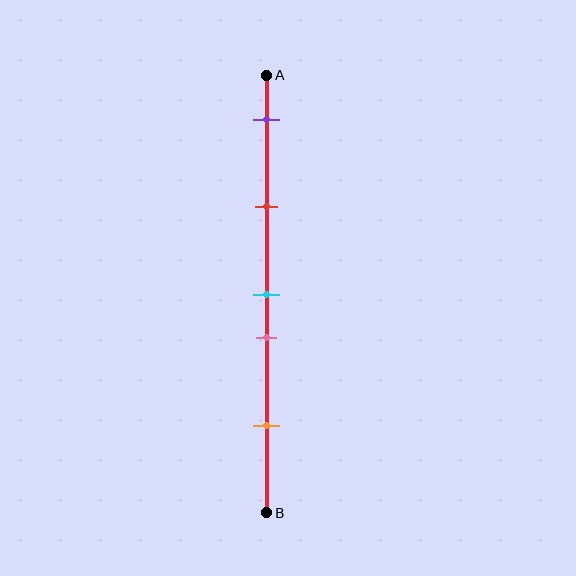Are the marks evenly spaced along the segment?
No, the marks are not evenly spaced.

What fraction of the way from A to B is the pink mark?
The pink mark is approximately 60% (0.6) of the way from A to B.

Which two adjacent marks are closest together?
The cyan and pink marks are the closest adjacent pair.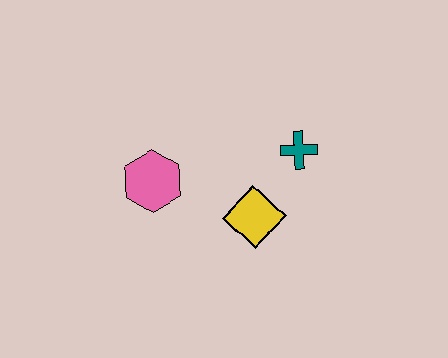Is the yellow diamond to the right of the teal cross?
No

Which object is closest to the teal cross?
The yellow diamond is closest to the teal cross.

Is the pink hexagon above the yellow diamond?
Yes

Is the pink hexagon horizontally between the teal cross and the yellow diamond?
No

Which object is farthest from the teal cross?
The pink hexagon is farthest from the teal cross.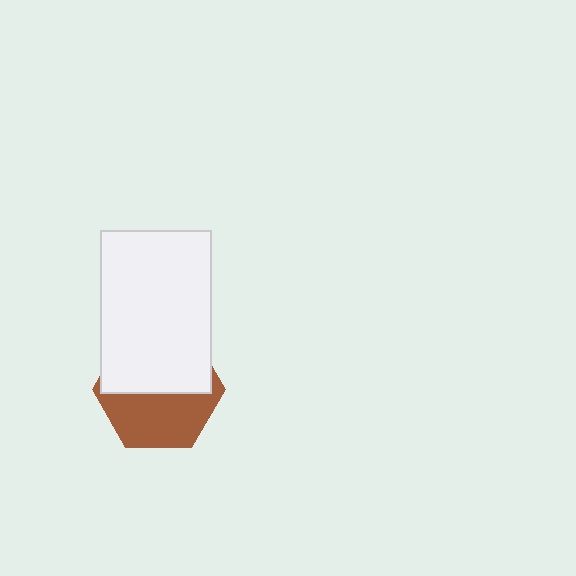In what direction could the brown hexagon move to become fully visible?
The brown hexagon could move down. That would shift it out from behind the white rectangle entirely.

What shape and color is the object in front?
The object in front is a white rectangle.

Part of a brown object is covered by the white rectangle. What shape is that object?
It is a hexagon.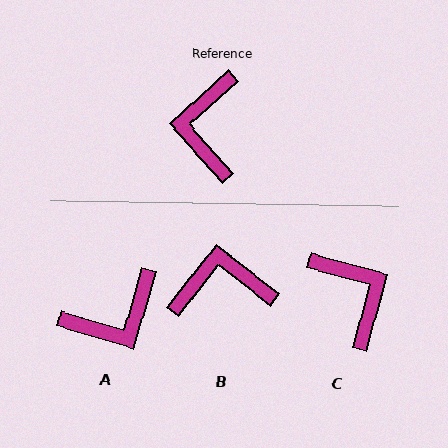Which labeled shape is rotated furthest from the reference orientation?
C, about 147 degrees away.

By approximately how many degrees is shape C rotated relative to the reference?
Approximately 147 degrees clockwise.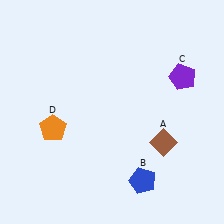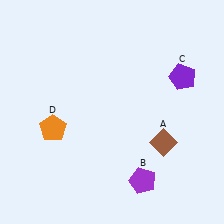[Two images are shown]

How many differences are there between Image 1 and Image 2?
There is 1 difference between the two images.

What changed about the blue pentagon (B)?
In Image 1, B is blue. In Image 2, it changed to purple.